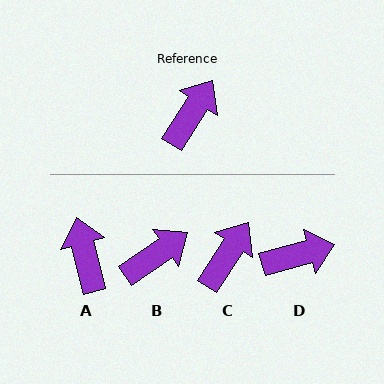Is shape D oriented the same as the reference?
No, it is off by about 41 degrees.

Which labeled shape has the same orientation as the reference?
C.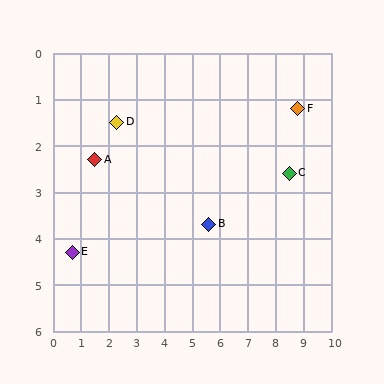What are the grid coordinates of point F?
Point F is at approximately (8.8, 1.2).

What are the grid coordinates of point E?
Point E is at approximately (0.7, 4.3).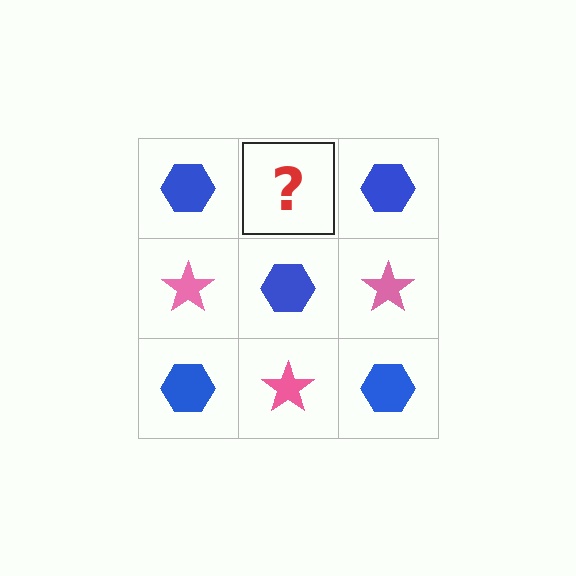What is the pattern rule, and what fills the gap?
The rule is that it alternates blue hexagon and pink star in a checkerboard pattern. The gap should be filled with a pink star.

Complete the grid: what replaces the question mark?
The question mark should be replaced with a pink star.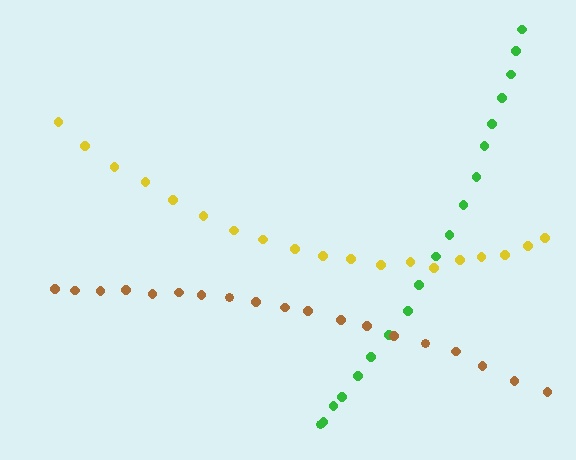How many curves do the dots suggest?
There are 3 distinct paths.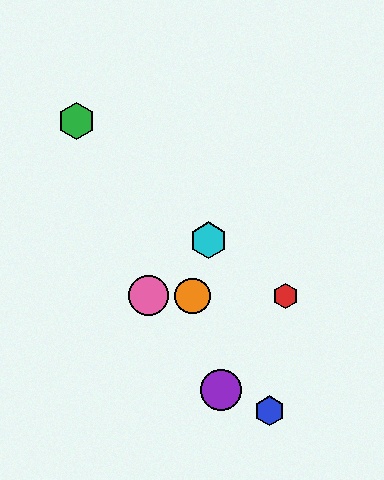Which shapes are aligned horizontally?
The red hexagon, the yellow circle, the orange circle, the pink circle are aligned horizontally.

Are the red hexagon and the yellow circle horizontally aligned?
Yes, both are at y≈296.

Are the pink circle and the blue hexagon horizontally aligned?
No, the pink circle is at y≈296 and the blue hexagon is at y≈411.